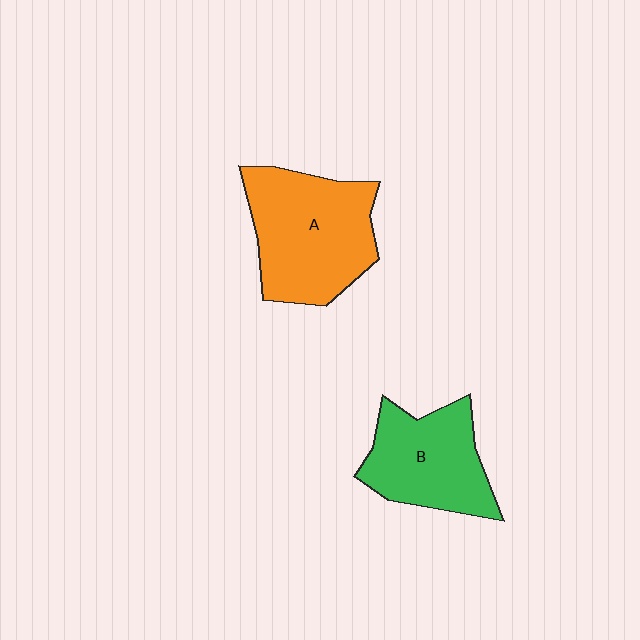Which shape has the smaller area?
Shape B (green).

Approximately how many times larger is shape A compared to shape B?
Approximately 1.3 times.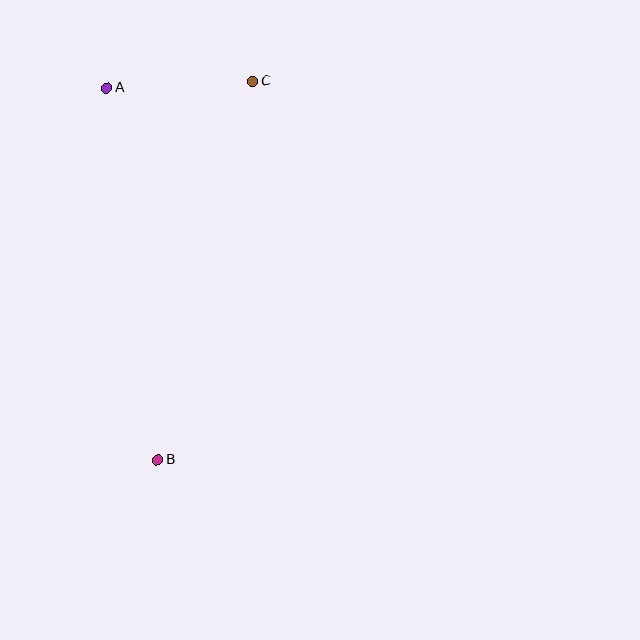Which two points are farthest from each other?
Points B and C are farthest from each other.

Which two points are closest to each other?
Points A and C are closest to each other.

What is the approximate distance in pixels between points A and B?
The distance between A and B is approximately 375 pixels.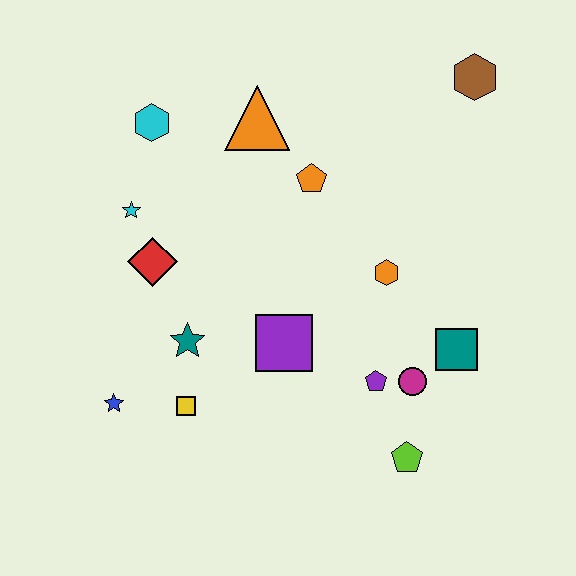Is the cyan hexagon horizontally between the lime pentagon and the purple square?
No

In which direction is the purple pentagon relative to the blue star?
The purple pentagon is to the right of the blue star.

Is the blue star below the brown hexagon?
Yes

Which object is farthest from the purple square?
The brown hexagon is farthest from the purple square.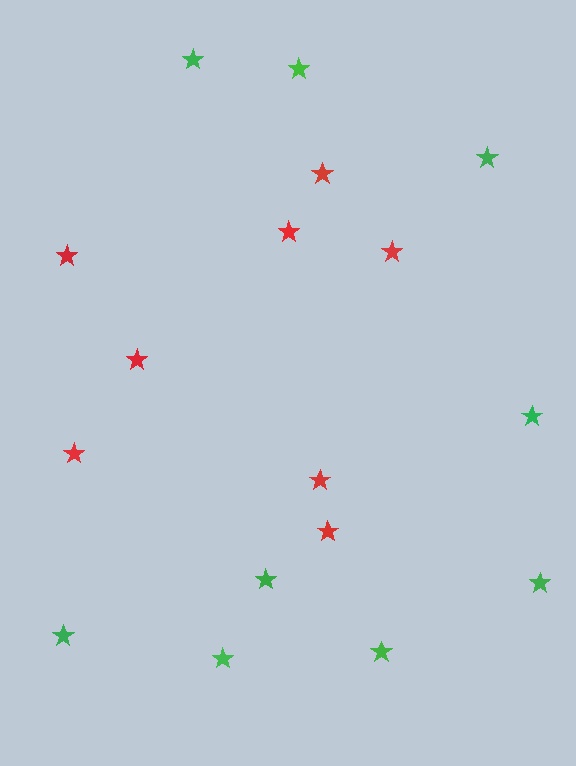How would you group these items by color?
There are 2 groups: one group of green stars (9) and one group of red stars (8).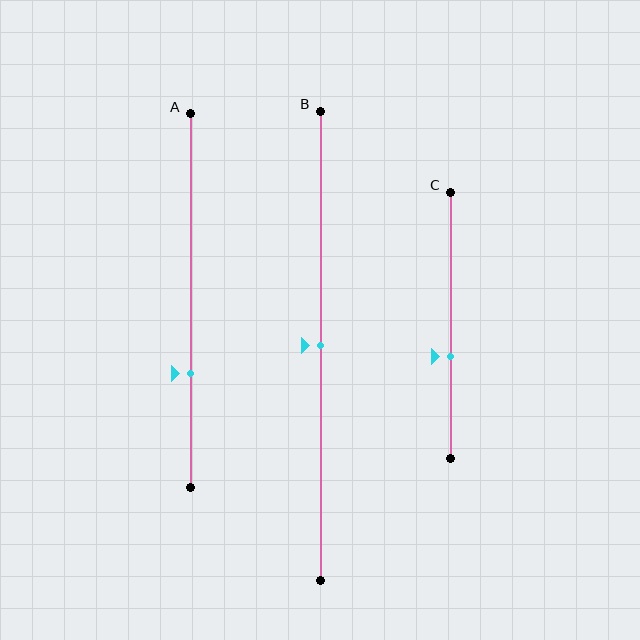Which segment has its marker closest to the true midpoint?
Segment B has its marker closest to the true midpoint.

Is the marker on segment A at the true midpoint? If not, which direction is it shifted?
No, the marker on segment A is shifted downward by about 20% of the segment length.